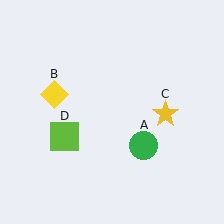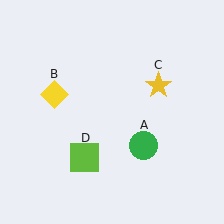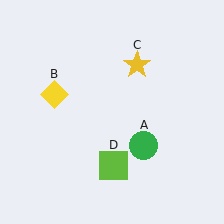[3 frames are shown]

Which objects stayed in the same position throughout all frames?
Green circle (object A) and yellow diamond (object B) remained stationary.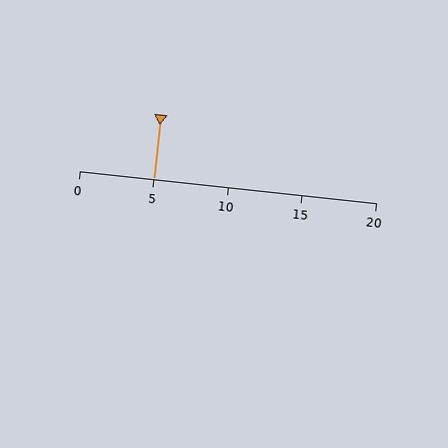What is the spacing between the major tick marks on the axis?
The major ticks are spaced 5 apart.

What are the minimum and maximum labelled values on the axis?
The axis runs from 0 to 20.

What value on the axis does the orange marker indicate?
The marker indicates approximately 5.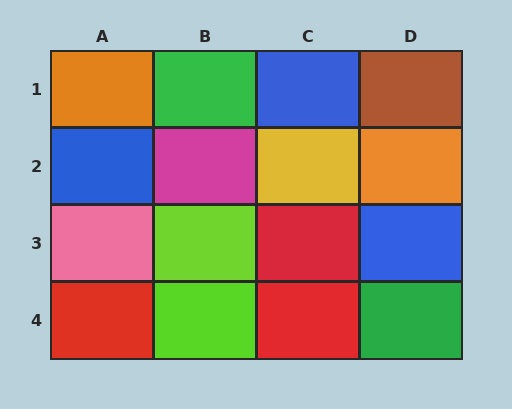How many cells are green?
2 cells are green.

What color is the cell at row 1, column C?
Blue.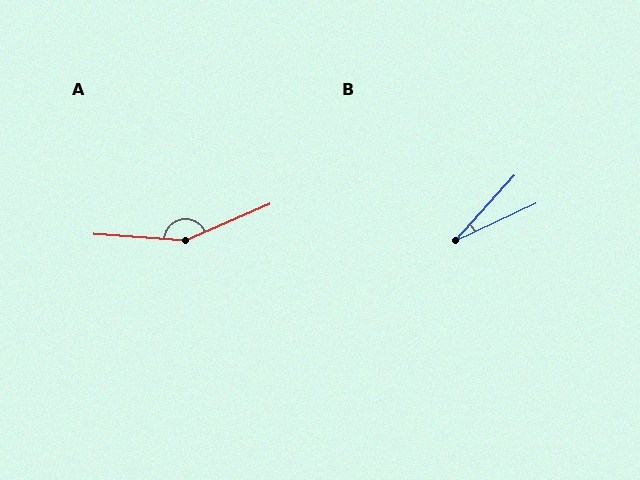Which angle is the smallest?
B, at approximately 23 degrees.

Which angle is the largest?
A, at approximately 153 degrees.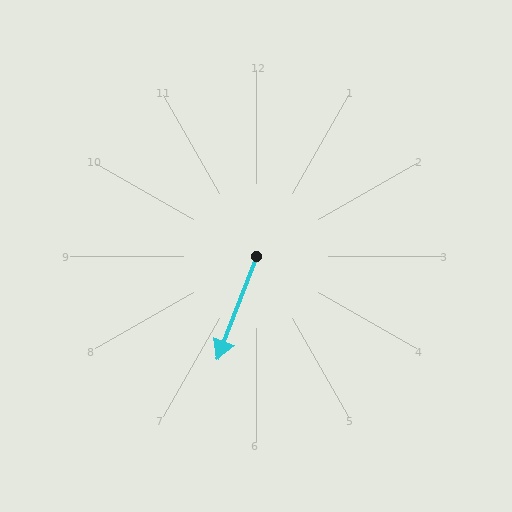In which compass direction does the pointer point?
South.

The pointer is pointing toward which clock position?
Roughly 7 o'clock.